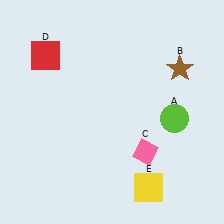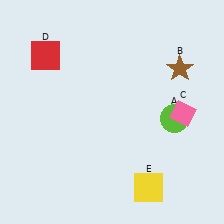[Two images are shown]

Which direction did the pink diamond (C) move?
The pink diamond (C) moved up.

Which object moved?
The pink diamond (C) moved up.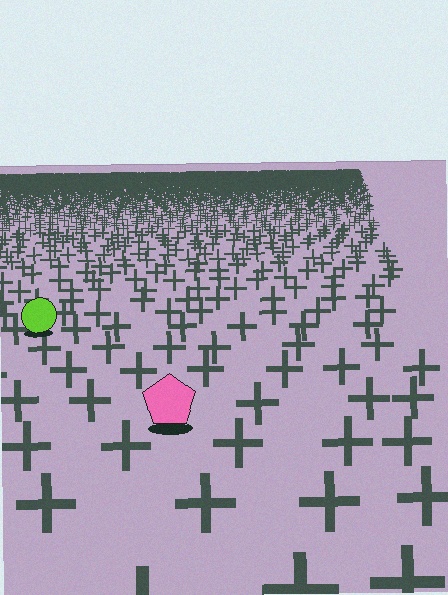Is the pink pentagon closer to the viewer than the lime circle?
Yes. The pink pentagon is closer — you can tell from the texture gradient: the ground texture is coarser near it.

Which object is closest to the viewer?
The pink pentagon is closest. The texture marks near it are larger and more spread out.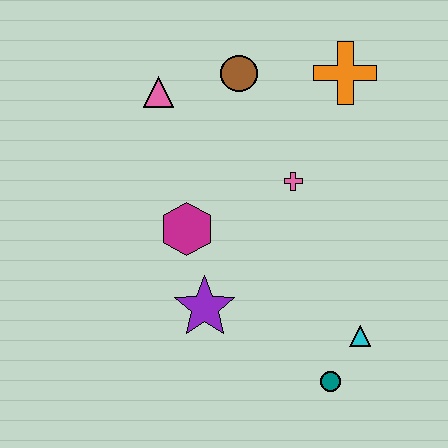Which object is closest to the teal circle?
The cyan triangle is closest to the teal circle.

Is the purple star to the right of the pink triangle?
Yes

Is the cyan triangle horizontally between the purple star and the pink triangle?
No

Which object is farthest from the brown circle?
The teal circle is farthest from the brown circle.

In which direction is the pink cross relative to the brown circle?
The pink cross is below the brown circle.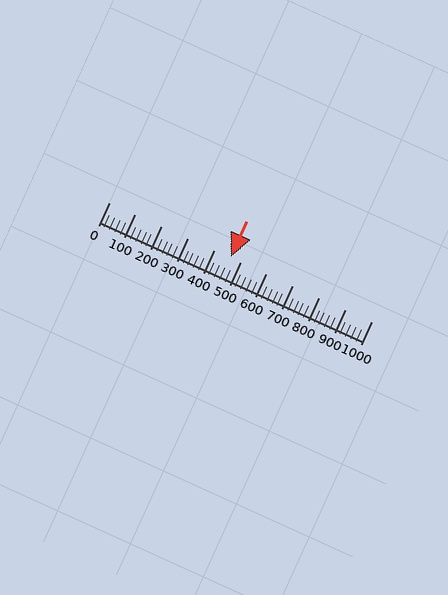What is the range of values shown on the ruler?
The ruler shows values from 0 to 1000.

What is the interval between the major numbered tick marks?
The major tick marks are spaced 100 units apart.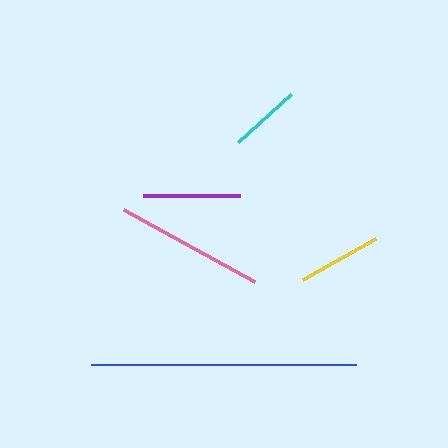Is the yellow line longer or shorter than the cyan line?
The yellow line is longer than the cyan line.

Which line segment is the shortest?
The cyan line is the shortest at approximately 72 pixels.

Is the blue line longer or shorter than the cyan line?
The blue line is longer than the cyan line.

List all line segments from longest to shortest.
From longest to shortest: blue, pink, purple, yellow, cyan.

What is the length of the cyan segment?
The cyan segment is approximately 72 pixels long.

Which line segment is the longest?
The blue line is the longest at approximately 265 pixels.